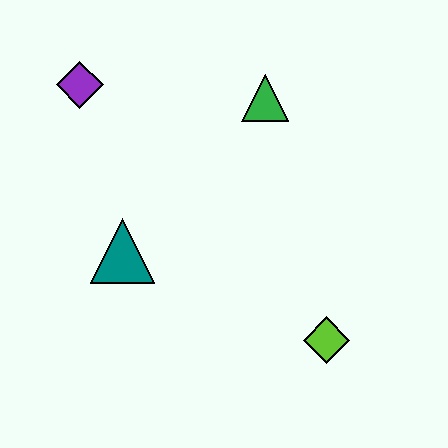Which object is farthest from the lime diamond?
The purple diamond is farthest from the lime diamond.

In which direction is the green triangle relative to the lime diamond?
The green triangle is above the lime diamond.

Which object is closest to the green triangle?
The purple diamond is closest to the green triangle.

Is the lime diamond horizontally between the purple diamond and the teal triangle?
No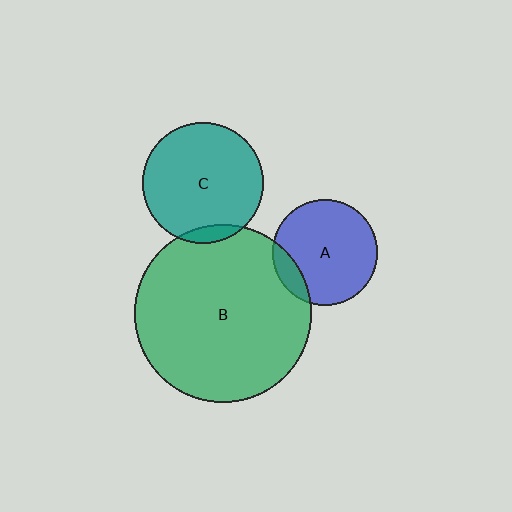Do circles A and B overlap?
Yes.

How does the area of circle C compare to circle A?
Approximately 1.3 times.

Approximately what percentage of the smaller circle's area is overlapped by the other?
Approximately 15%.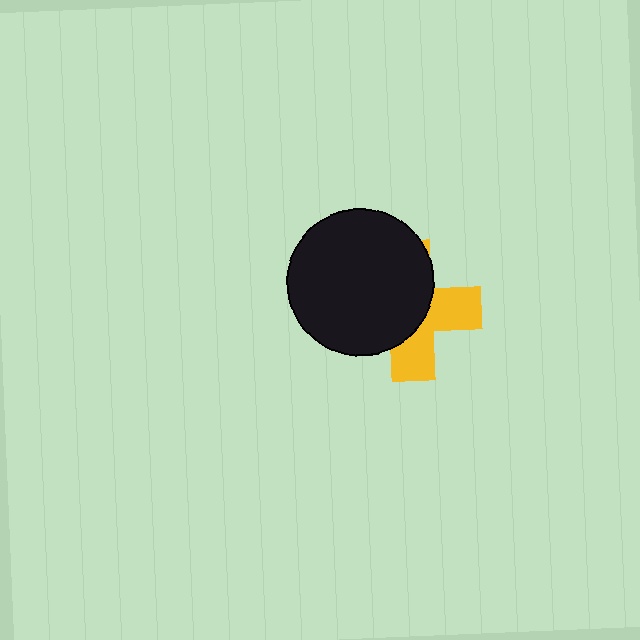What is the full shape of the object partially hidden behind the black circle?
The partially hidden object is a yellow cross.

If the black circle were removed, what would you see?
You would see the complete yellow cross.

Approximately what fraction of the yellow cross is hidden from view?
Roughly 59% of the yellow cross is hidden behind the black circle.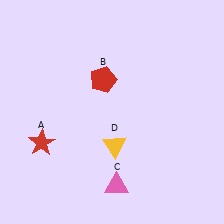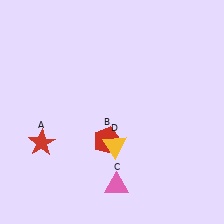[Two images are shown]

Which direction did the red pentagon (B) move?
The red pentagon (B) moved down.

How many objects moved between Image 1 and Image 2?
1 object moved between the two images.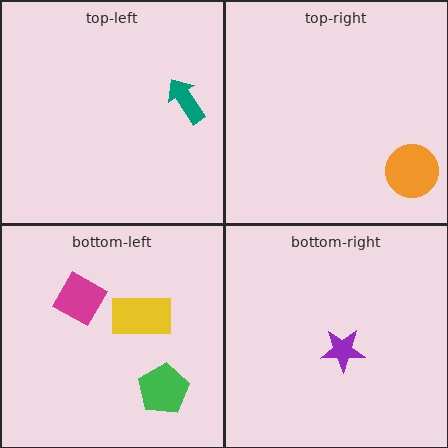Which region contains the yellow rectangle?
The bottom-left region.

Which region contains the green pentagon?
The bottom-left region.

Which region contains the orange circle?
The top-right region.